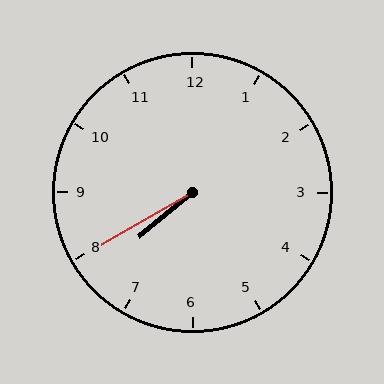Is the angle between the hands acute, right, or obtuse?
It is acute.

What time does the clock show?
7:40.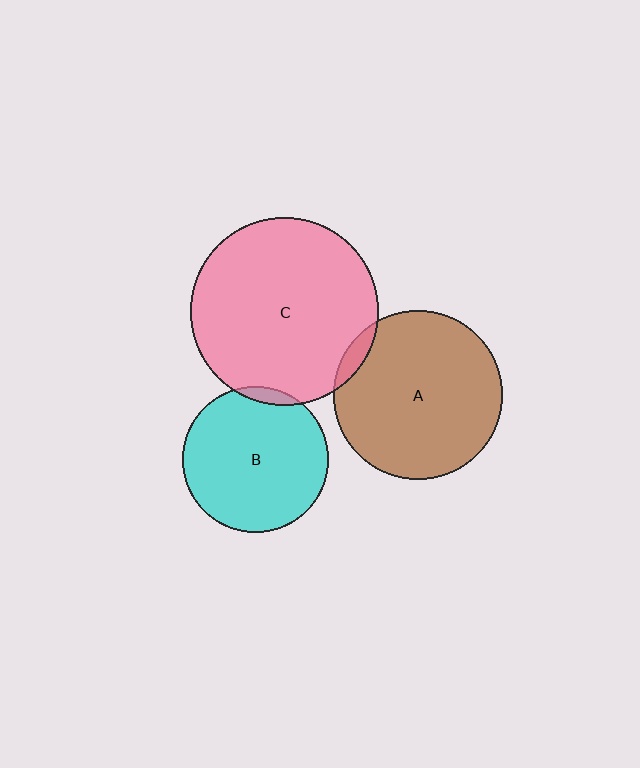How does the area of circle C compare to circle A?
Approximately 1.2 times.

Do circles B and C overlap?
Yes.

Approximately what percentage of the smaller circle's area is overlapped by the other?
Approximately 5%.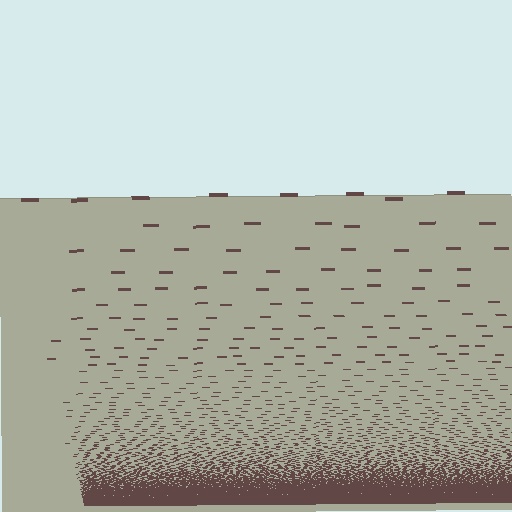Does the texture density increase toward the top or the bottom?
Density increases toward the bottom.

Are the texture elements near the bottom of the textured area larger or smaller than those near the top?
Smaller. The gradient is inverted — elements near the bottom are smaller and denser.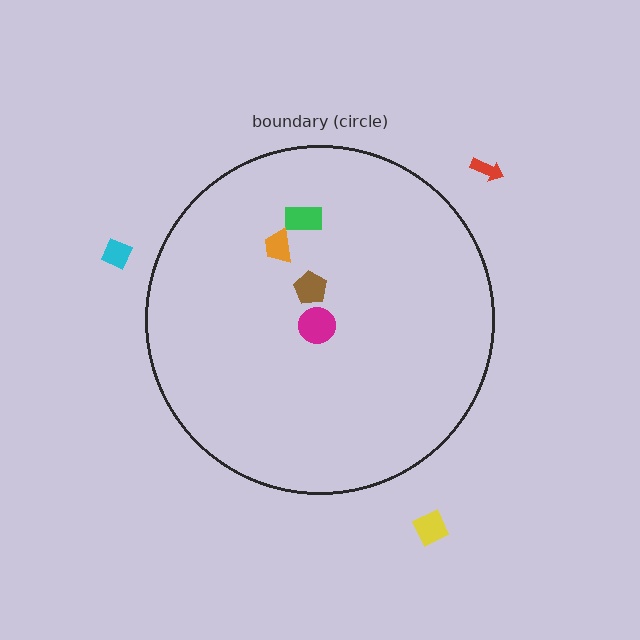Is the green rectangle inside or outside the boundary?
Inside.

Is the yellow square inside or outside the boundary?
Outside.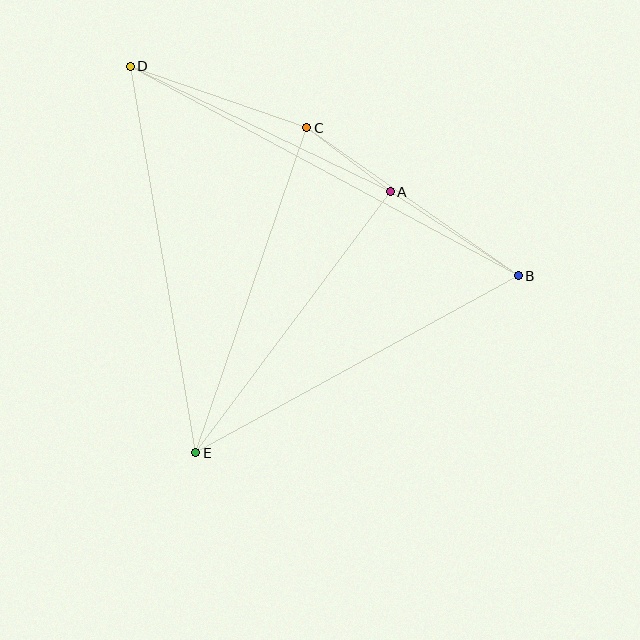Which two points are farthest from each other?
Points B and D are farthest from each other.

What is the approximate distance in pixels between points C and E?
The distance between C and E is approximately 343 pixels.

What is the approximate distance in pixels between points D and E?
The distance between D and E is approximately 392 pixels.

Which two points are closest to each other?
Points A and C are closest to each other.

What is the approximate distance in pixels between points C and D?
The distance between C and D is approximately 187 pixels.